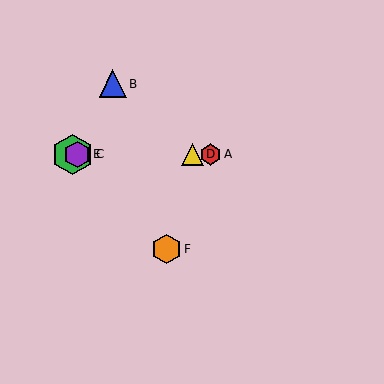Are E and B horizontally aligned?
No, E is at y≈154 and B is at y≈84.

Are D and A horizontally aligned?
Yes, both are at y≈154.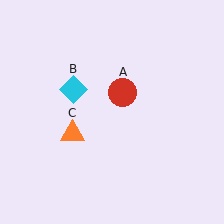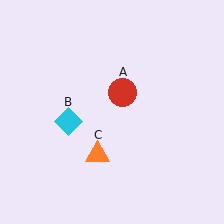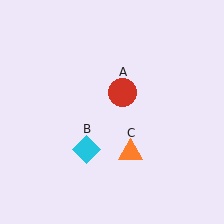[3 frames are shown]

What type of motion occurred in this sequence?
The cyan diamond (object B), orange triangle (object C) rotated counterclockwise around the center of the scene.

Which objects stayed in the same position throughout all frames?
Red circle (object A) remained stationary.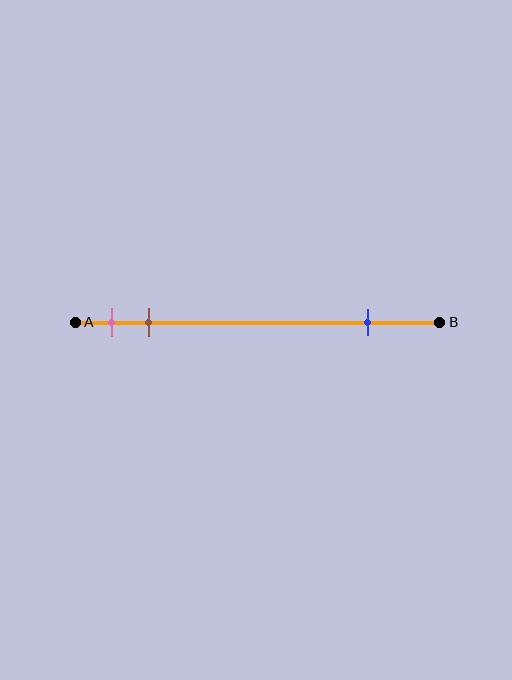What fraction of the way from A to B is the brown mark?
The brown mark is approximately 20% (0.2) of the way from A to B.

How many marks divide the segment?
There are 3 marks dividing the segment.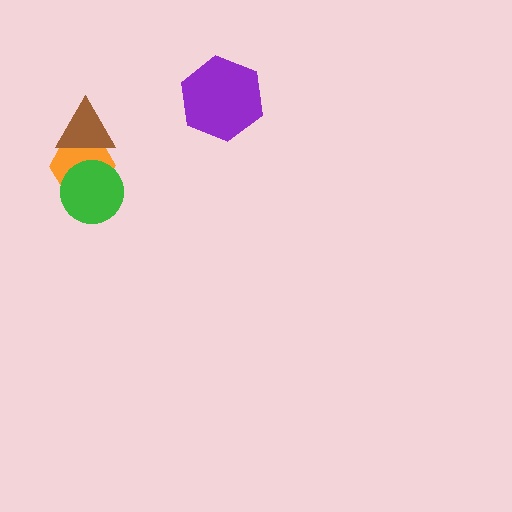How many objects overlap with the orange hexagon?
2 objects overlap with the orange hexagon.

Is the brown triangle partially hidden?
No, no other shape covers it.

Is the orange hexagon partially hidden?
Yes, it is partially covered by another shape.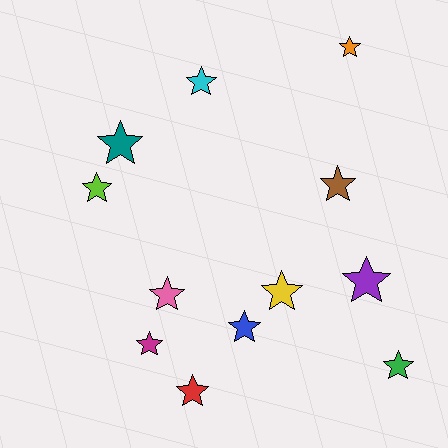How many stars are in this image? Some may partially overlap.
There are 12 stars.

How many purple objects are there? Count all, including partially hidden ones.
There is 1 purple object.